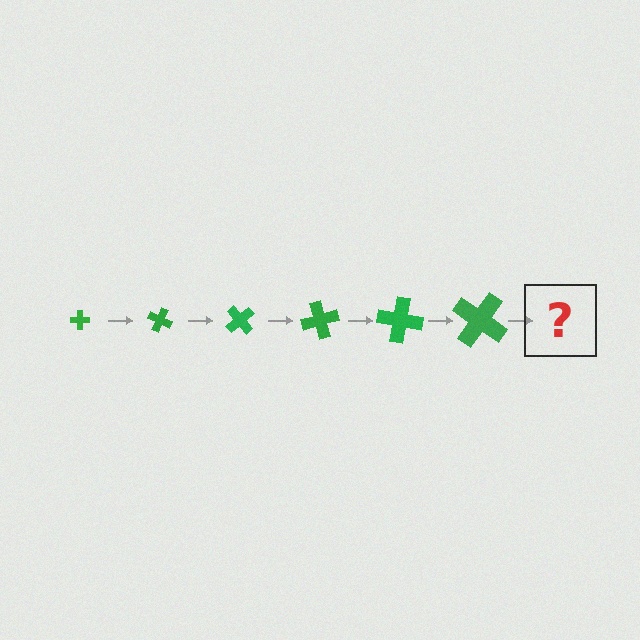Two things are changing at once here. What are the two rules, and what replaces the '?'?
The two rules are that the cross grows larger each step and it rotates 25 degrees each step. The '?' should be a cross, larger than the previous one and rotated 150 degrees from the start.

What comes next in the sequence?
The next element should be a cross, larger than the previous one and rotated 150 degrees from the start.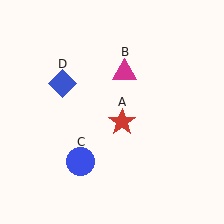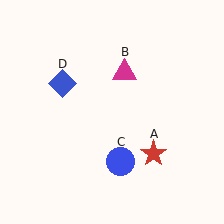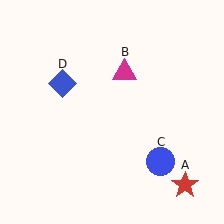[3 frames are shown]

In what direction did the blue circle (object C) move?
The blue circle (object C) moved right.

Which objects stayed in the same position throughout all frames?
Magenta triangle (object B) and blue diamond (object D) remained stationary.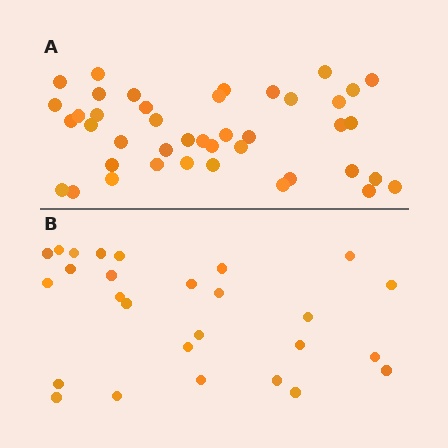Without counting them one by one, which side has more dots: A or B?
Region A (the top region) has more dots.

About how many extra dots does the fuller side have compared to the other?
Region A has approximately 15 more dots than region B.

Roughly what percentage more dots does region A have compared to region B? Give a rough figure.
About 55% more.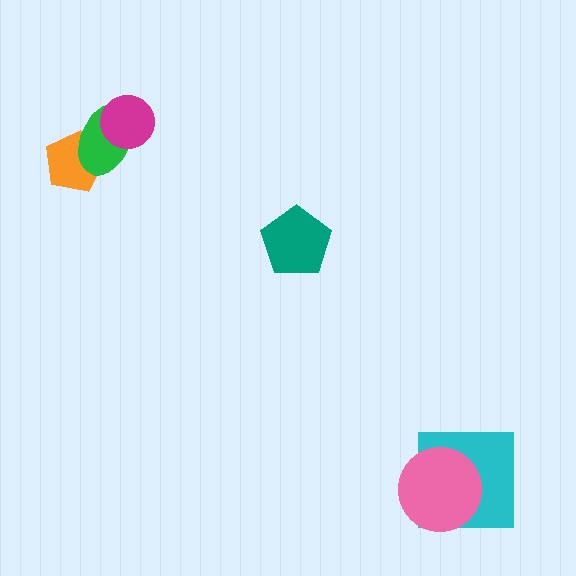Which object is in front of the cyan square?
The pink circle is in front of the cyan square.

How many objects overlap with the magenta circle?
1 object overlaps with the magenta circle.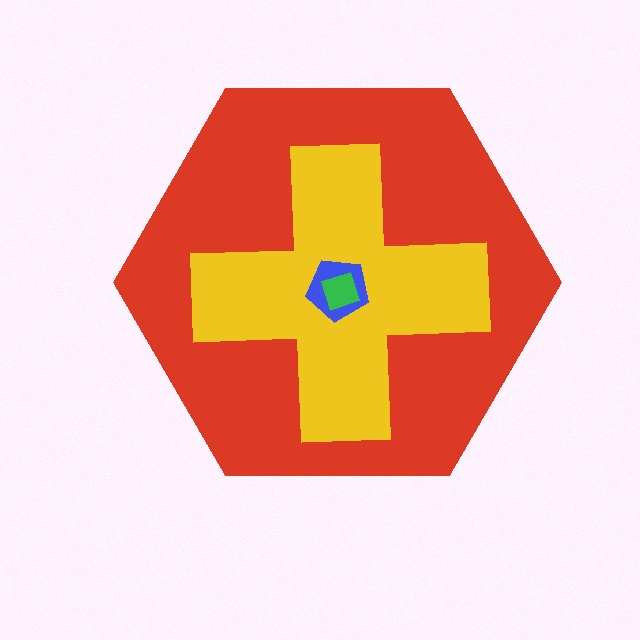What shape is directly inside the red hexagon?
The yellow cross.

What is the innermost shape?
The green square.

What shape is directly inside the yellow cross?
The blue pentagon.